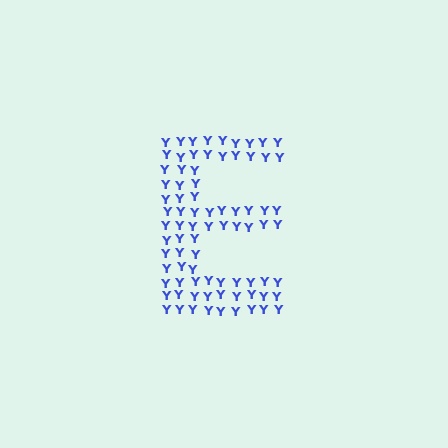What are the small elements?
The small elements are letter Y's.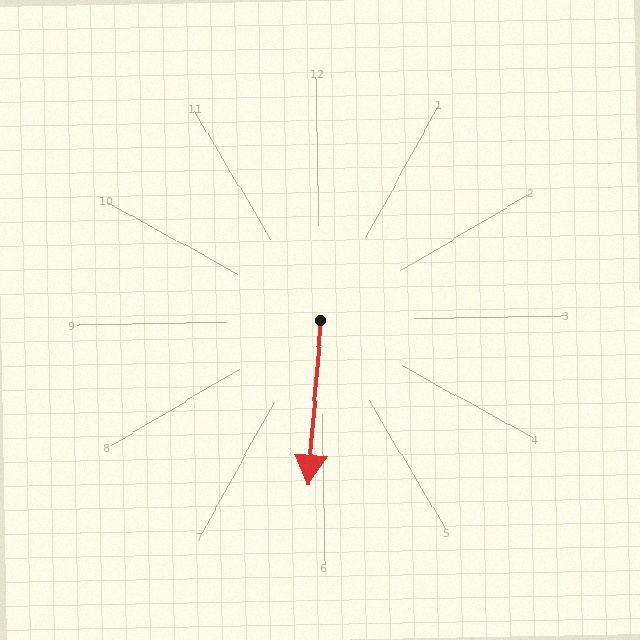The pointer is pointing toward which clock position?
Roughly 6 o'clock.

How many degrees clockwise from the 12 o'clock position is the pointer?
Approximately 185 degrees.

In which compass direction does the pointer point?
South.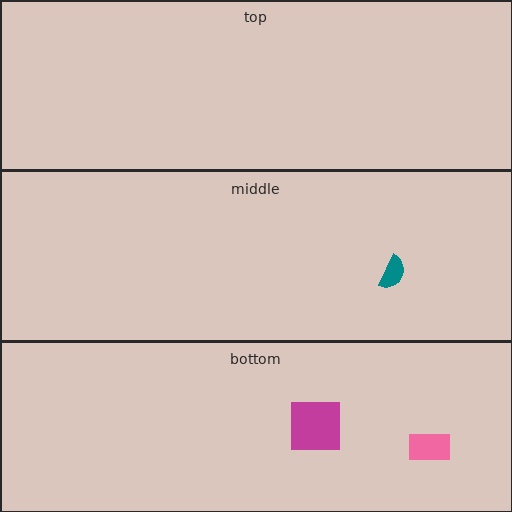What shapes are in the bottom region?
The pink rectangle, the magenta square.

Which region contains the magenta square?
The bottom region.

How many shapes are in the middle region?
1.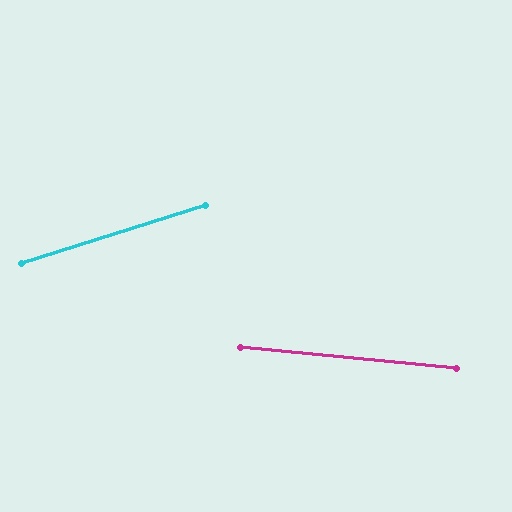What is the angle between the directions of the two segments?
Approximately 23 degrees.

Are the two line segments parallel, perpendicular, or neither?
Neither parallel nor perpendicular — they differ by about 23°.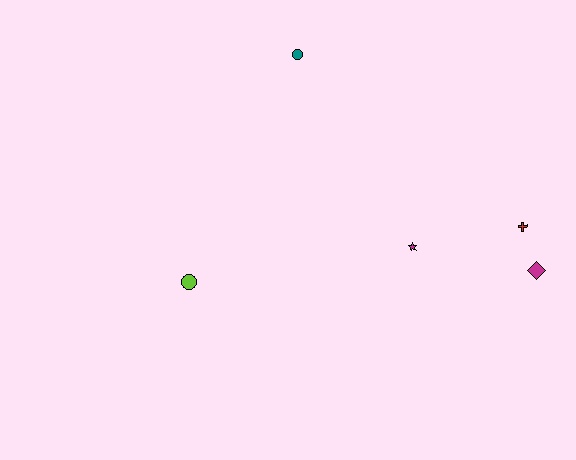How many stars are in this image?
There is 1 star.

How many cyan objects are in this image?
There are no cyan objects.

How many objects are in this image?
There are 5 objects.